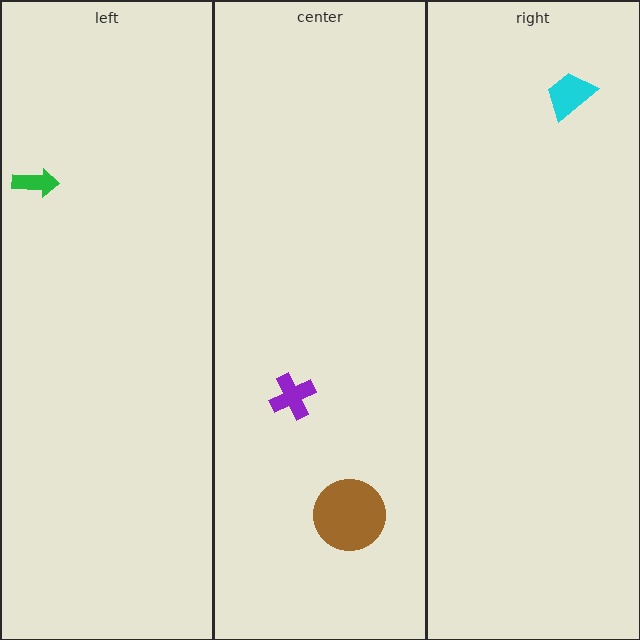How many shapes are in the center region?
2.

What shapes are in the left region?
The green arrow.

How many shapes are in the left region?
1.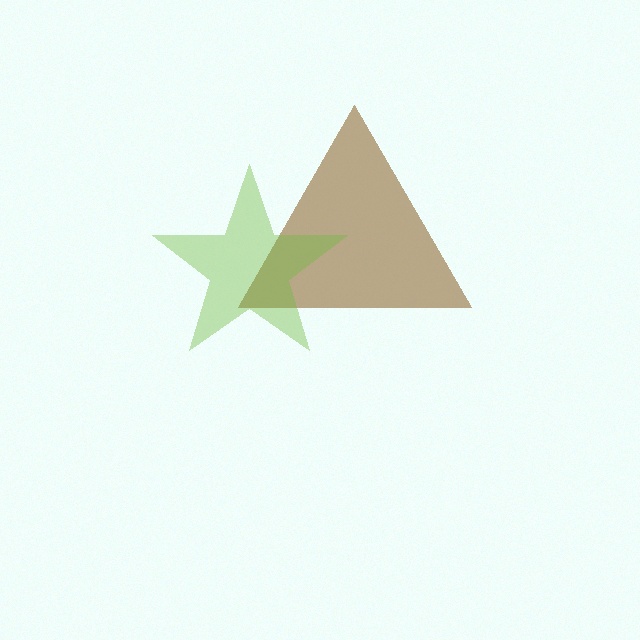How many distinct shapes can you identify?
There are 2 distinct shapes: a brown triangle, a lime star.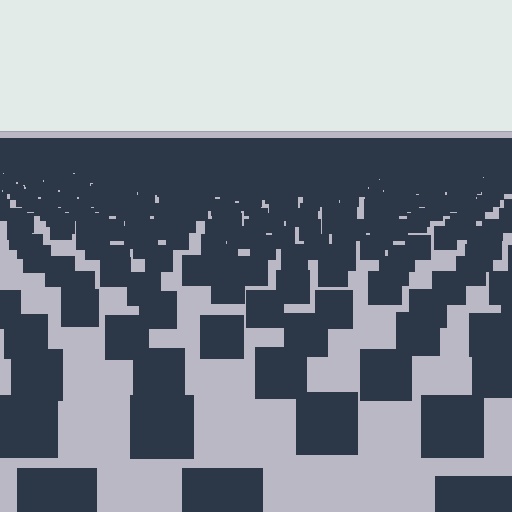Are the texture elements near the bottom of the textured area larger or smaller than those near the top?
Larger. Near the bottom, elements are closer to the viewer and appear at a bigger on-screen size.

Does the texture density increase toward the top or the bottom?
Density increases toward the top.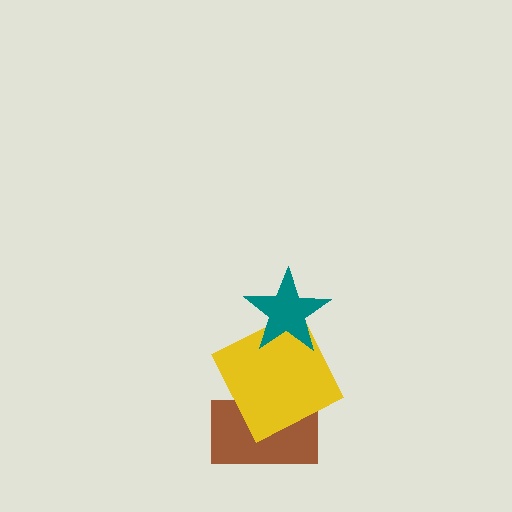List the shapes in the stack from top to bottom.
From top to bottom: the teal star, the yellow square, the brown rectangle.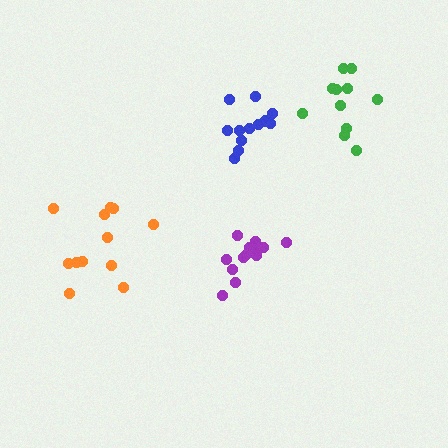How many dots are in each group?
Group 1: 11 dots, Group 2: 13 dots, Group 3: 12 dots, Group 4: 13 dots (49 total).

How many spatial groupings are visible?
There are 4 spatial groupings.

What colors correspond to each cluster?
The clusters are colored: green, blue, orange, purple.